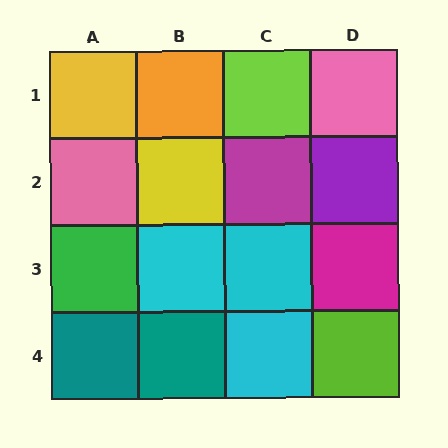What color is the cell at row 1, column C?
Lime.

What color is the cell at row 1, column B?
Orange.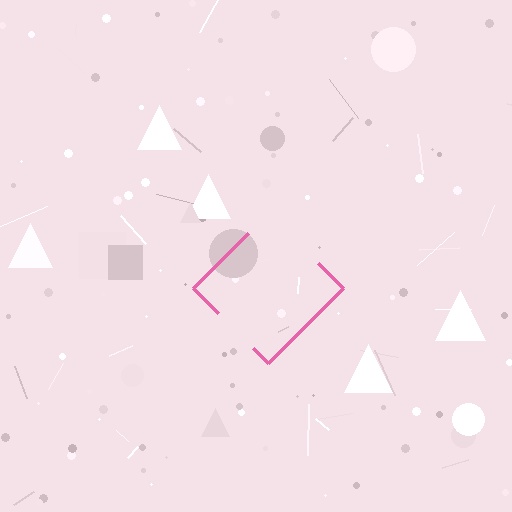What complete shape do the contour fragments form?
The contour fragments form a diamond.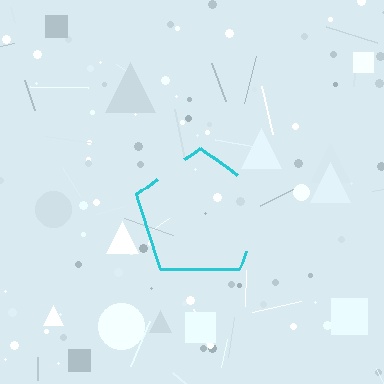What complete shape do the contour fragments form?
The contour fragments form a pentagon.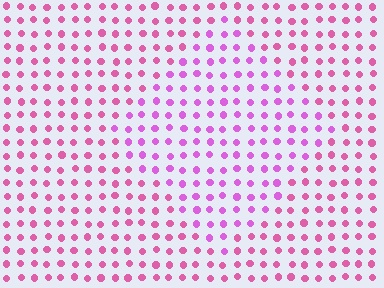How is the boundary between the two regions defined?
The boundary is defined purely by a slight shift in hue (about 27 degrees). Spacing, size, and orientation are identical on both sides.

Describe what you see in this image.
The image is filled with small pink elements in a uniform arrangement. A diamond-shaped region is visible where the elements are tinted to a slightly different hue, forming a subtle color boundary.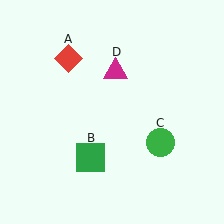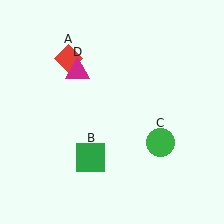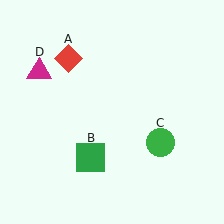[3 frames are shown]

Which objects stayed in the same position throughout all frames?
Red diamond (object A) and green square (object B) and green circle (object C) remained stationary.